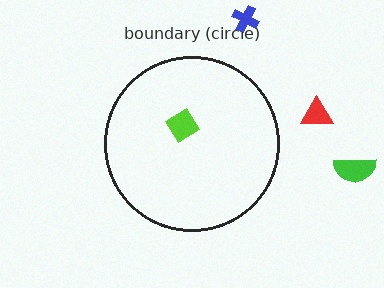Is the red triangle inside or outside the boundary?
Outside.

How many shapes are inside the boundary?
1 inside, 3 outside.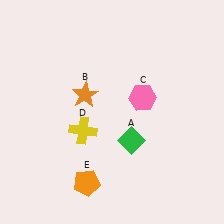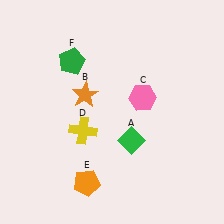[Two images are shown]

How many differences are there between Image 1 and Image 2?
There is 1 difference between the two images.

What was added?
A green pentagon (F) was added in Image 2.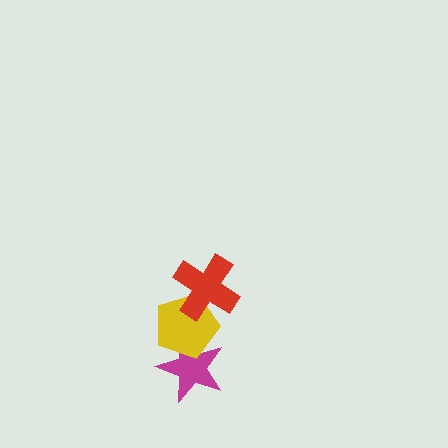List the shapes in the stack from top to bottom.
From top to bottom: the red cross, the yellow pentagon, the magenta star.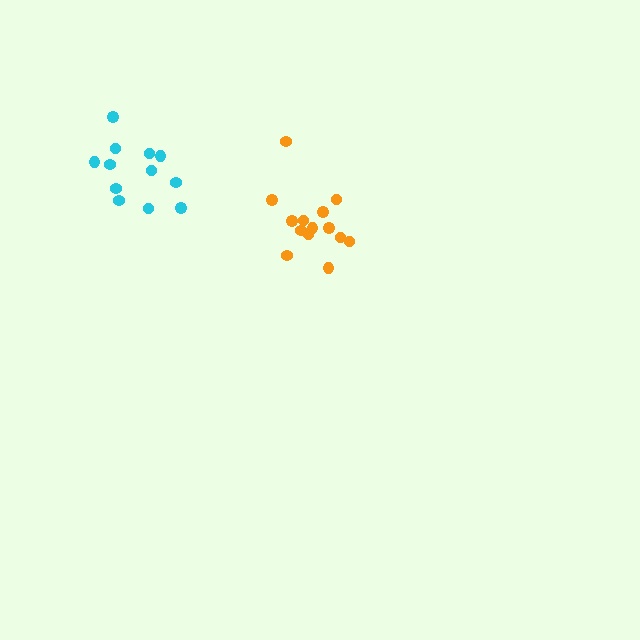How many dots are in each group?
Group 1: 14 dots, Group 2: 12 dots (26 total).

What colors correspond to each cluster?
The clusters are colored: orange, cyan.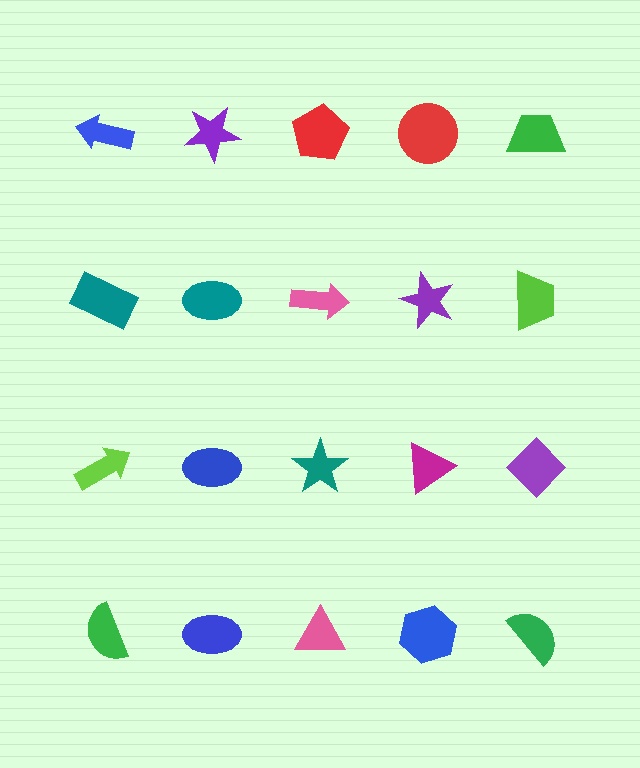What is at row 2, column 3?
A pink arrow.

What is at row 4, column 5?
A green semicircle.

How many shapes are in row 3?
5 shapes.